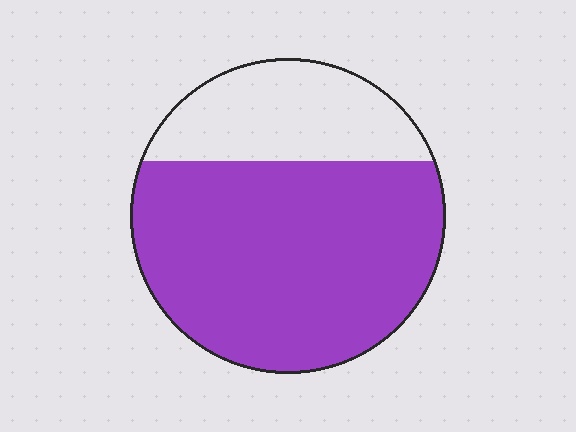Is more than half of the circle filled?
Yes.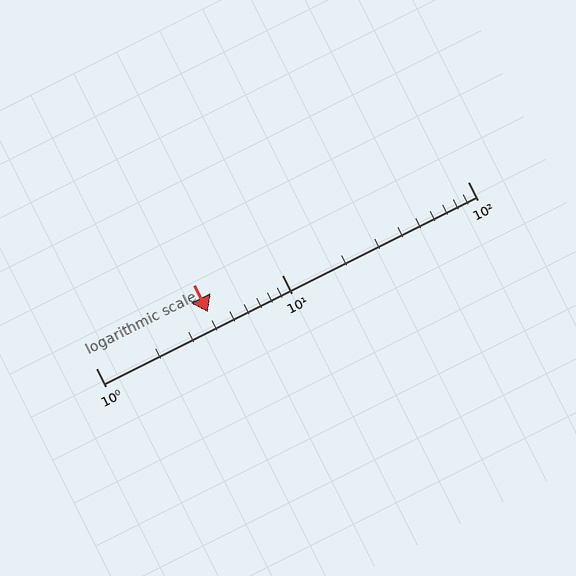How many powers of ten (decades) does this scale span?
The scale spans 2 decades, from 1 to 100.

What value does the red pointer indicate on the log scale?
The pointer indicates approximately 4.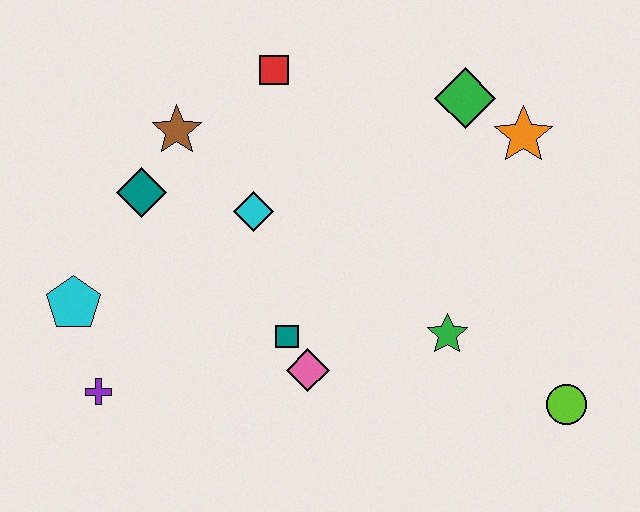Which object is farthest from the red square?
The lime circle is farthest from the red square.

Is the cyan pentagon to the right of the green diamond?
No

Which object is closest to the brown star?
The teal diamond is closest to the brown star.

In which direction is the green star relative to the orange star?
The green star is below the orange star.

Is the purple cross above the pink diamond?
No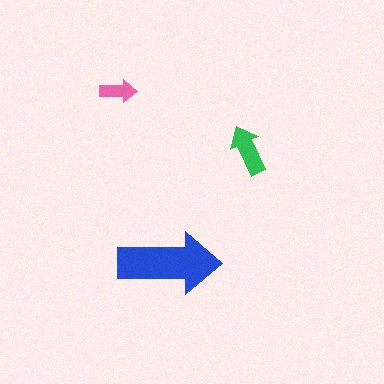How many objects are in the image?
There are 3 objects in the image.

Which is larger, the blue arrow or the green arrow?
The blue one.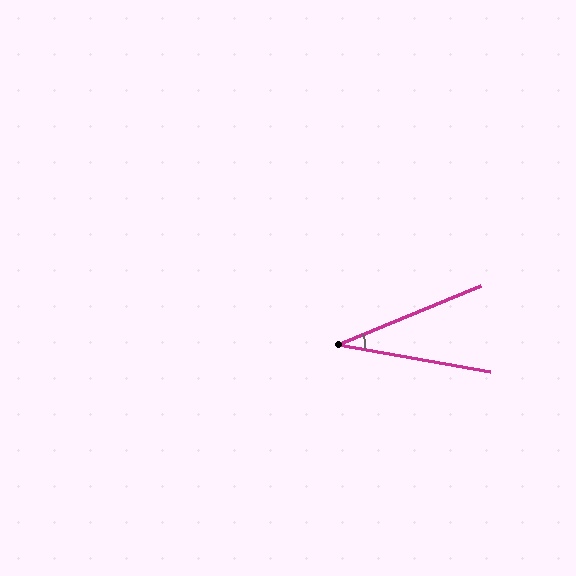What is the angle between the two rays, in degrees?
Approximately 32 degrees.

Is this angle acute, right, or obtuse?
It is acute.